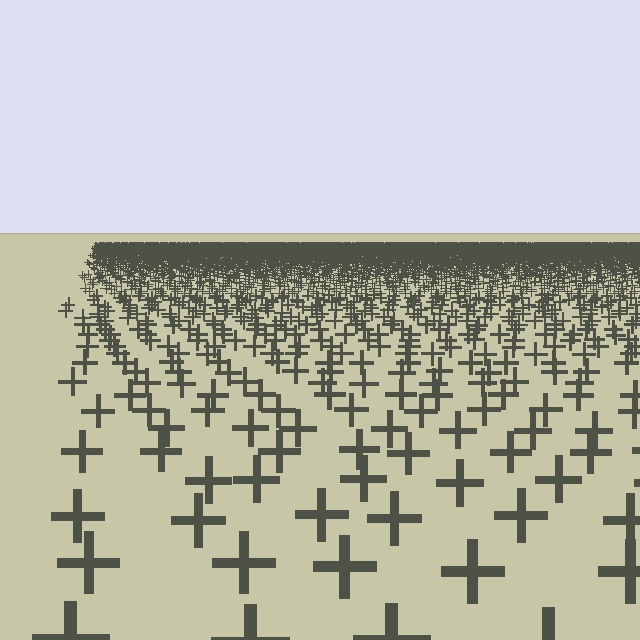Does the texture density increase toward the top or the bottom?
Density increases toward the top.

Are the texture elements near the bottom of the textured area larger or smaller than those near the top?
Larger. Near the bottom, elements are closer to the viewer and appear at a bigger on-screen size.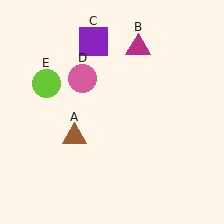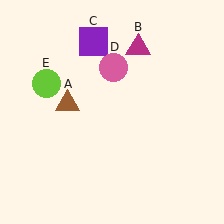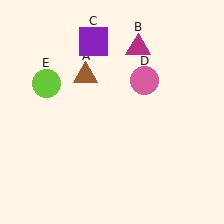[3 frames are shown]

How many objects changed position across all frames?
2 objects changed position: brown triangle (object A), pink circle (object D).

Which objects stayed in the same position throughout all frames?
Magenta triangle (object B) and purple square (object C) and lime circle (object E) remained stationary.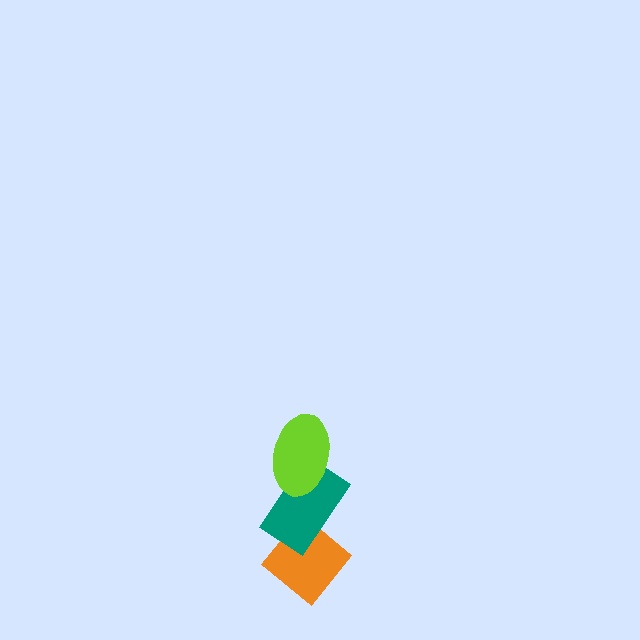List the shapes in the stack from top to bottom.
From top to bottom: the lime ellipse, the teal rectangle, the orange diamond.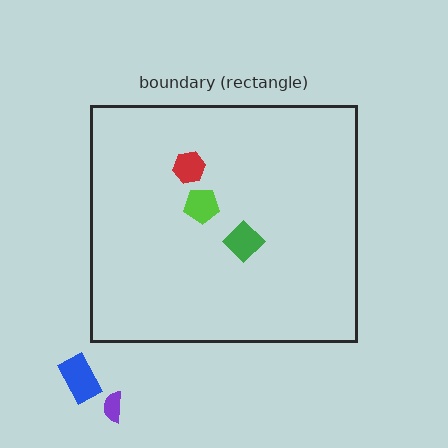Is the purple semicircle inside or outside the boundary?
Outside.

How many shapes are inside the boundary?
3 inside, 2 outside.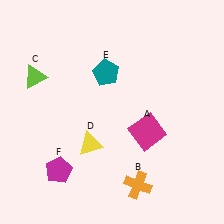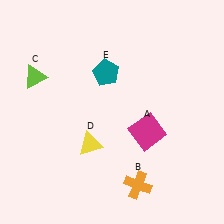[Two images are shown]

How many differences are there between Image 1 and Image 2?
There is 1 difference between the two images.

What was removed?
The magenta pentagon (F) was removed in Image 2.